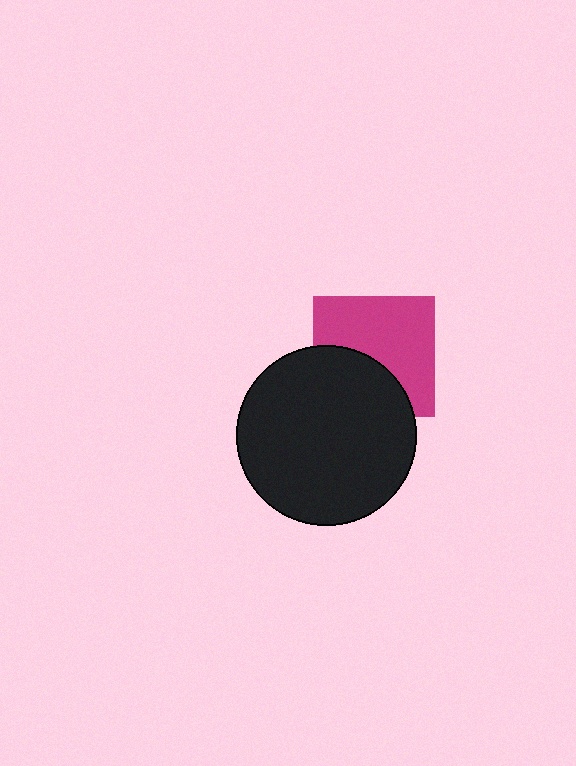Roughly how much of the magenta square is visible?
About half of it is visible (roughly 61%).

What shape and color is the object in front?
The object in front is a black circle.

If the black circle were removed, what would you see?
You would see the complete magenta square.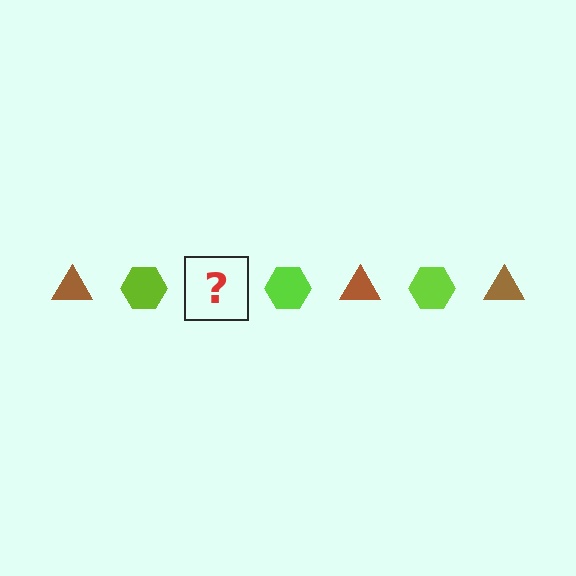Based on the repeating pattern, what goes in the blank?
The blank should be a brown triangle.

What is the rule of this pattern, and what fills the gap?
The rule is that the pattern alternates between brown triangle and lime hexagon. The gap should be filled with a brown triangle.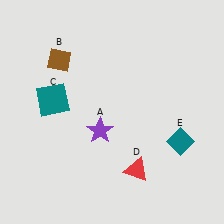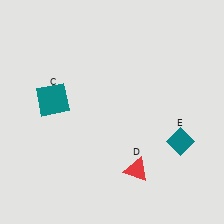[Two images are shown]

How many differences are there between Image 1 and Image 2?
There are 2 differences between the two images.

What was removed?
The purple star (A), the brown diamond (B) were removed in Image 2.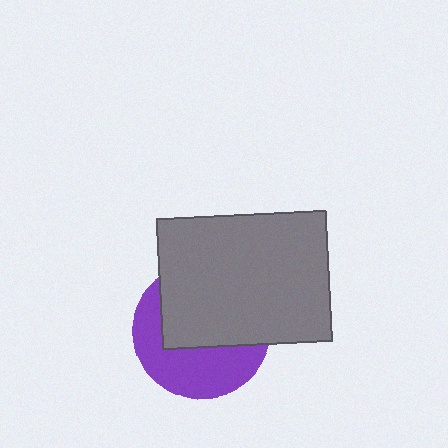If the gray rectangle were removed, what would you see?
You would see the complete purple circle.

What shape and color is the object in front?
The object in front is a gray rectangle.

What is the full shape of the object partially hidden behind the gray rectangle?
The partially hidden object is a purple circle.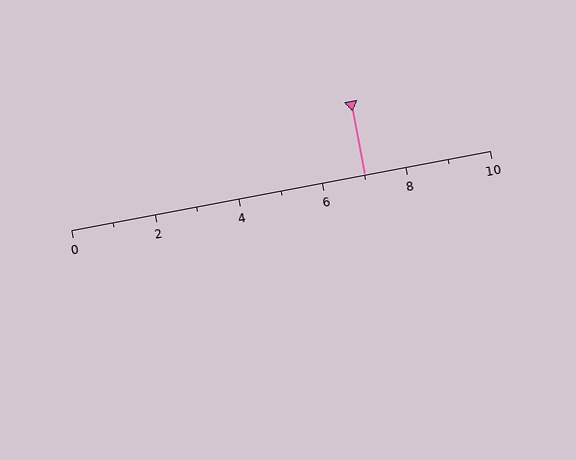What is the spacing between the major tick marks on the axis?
The major ticks are spaced 2 apart.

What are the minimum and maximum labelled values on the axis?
The axis runs from 0 to 10.